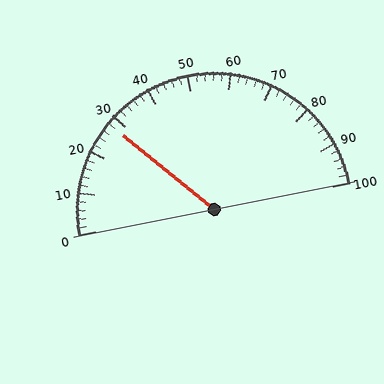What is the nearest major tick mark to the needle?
The nearest major tick mark is 30.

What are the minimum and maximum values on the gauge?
The gauge ranges from 0 to 100.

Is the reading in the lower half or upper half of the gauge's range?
The reading is in the lower half of the range (0 to 100).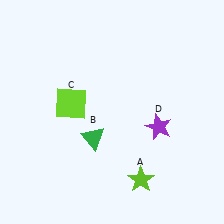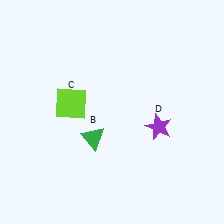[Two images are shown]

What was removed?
The lime star (A) was removed in Image 2.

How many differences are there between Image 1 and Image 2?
There is 1 difference between the two images.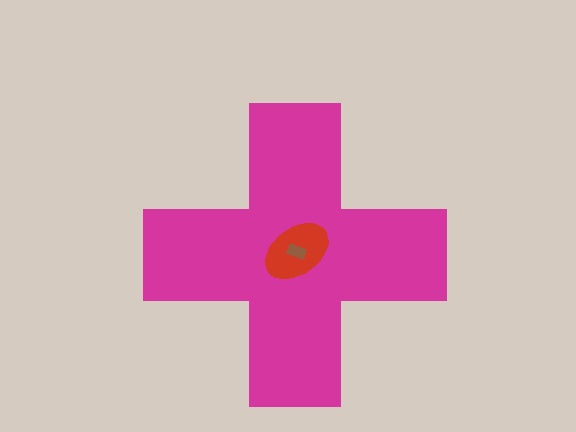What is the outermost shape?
The magenta cross.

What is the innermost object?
The brown rectangle.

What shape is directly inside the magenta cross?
The red ellipse.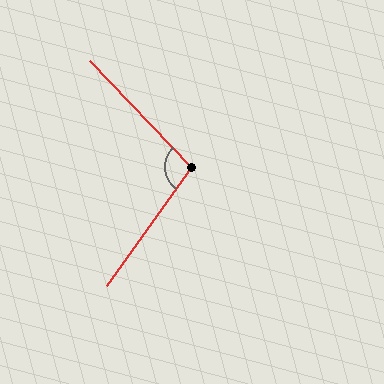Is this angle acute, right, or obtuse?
It is obtuse.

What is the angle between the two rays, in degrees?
Approximately 101 degrees.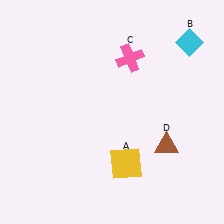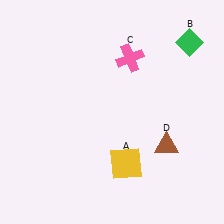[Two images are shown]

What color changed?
The diamond (B) changed from cyan in Image 1 to green in Image 2.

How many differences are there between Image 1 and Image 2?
There is 1 difference between the two images.